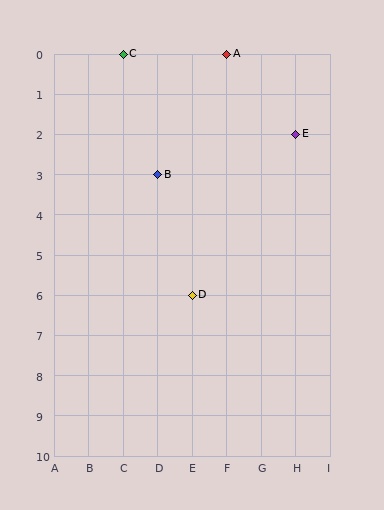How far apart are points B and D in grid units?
Points B and D are 1 column and 3 rows apart (about 3.2 grid units diagonally).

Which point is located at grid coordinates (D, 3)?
Point B is at (D, 3).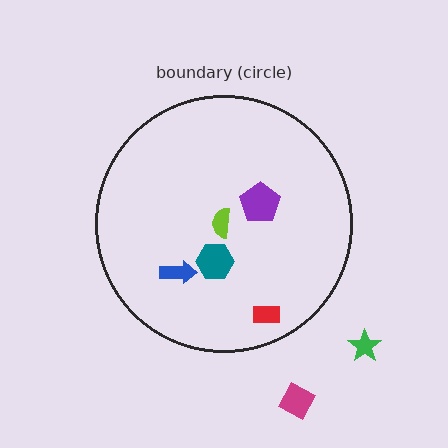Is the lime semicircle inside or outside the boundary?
Inside.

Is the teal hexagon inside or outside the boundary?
Inside.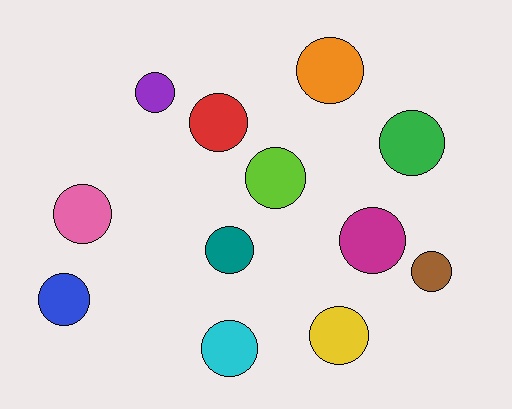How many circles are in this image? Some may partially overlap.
There are 12 circles.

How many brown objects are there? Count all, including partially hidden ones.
There is 1 brown object.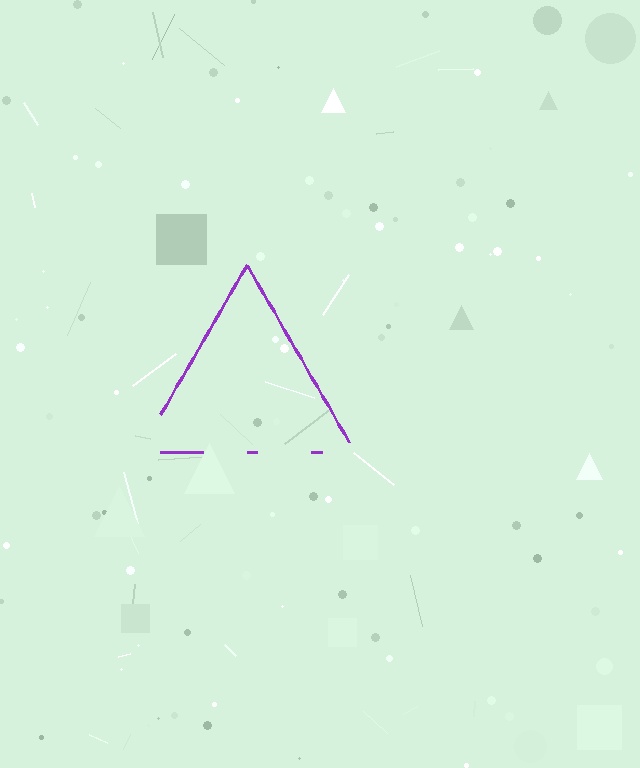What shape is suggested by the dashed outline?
The dashed outline suggests a triangle.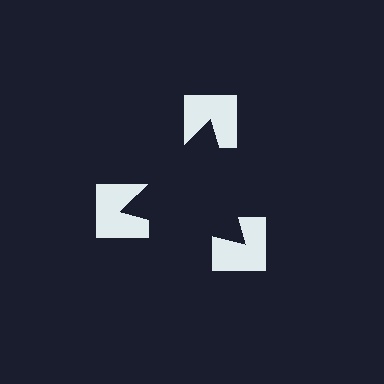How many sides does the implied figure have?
3 sides.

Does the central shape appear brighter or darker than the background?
It typically appears slightly darker than the background, even though no actual brightness change is drawn.